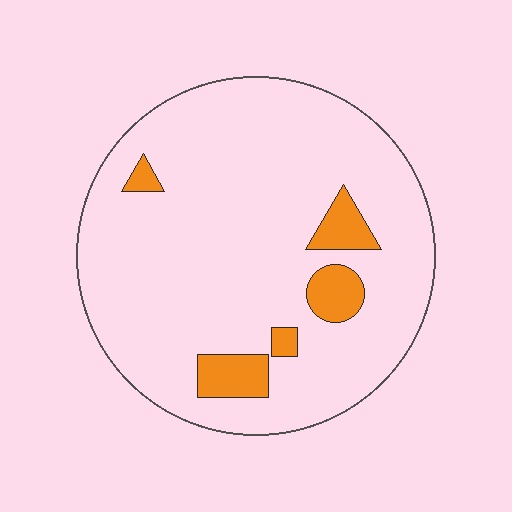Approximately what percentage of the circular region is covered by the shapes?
Approximately 10%.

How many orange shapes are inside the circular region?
5.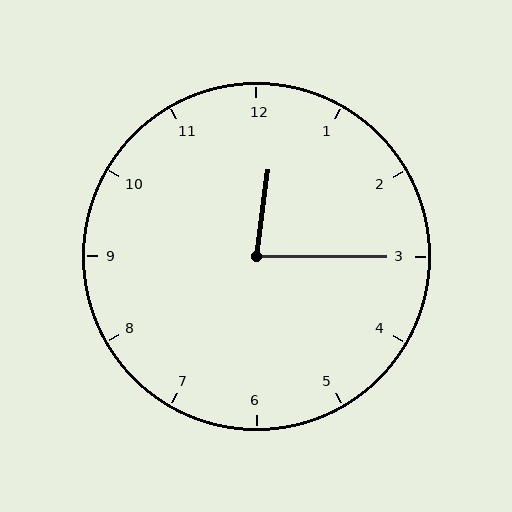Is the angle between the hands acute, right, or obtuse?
It is acute.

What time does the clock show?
12:15.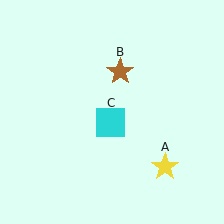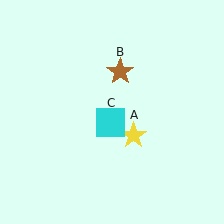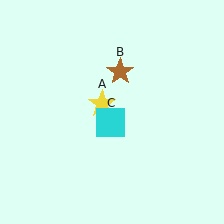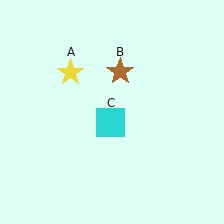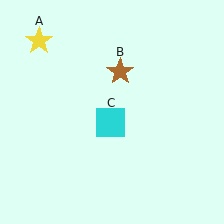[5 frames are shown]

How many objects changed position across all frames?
1 object changed position: yellow star (object A).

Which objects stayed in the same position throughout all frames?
Brown star (object B) and cyan square (object C) remained stationary.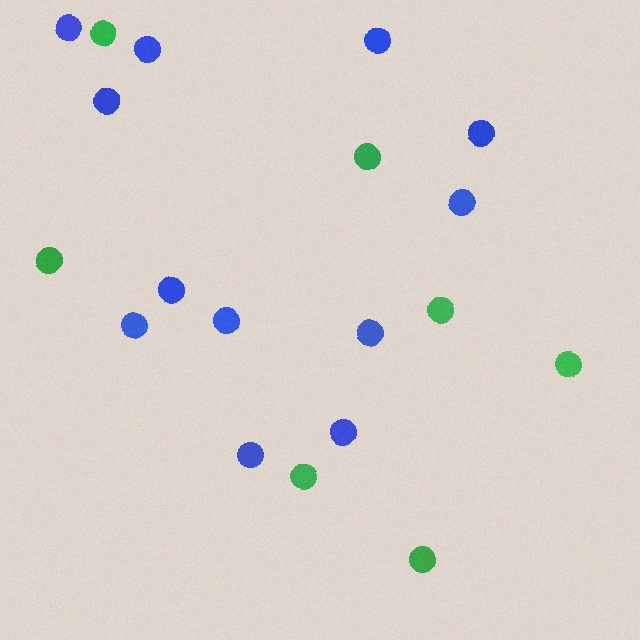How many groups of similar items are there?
There are 2 groups: one group of blue circles (12) and one group of green circles (7).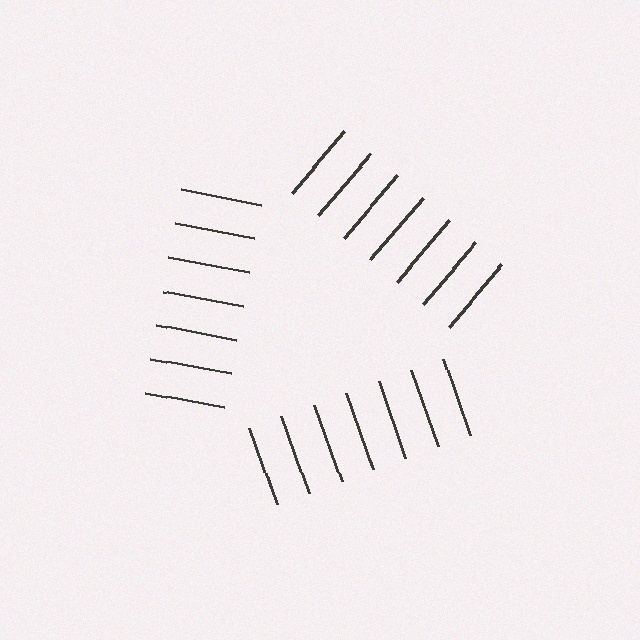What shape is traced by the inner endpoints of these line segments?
An illusory triangle — the line segments terminate on its edges but no continuous stroke is drawn.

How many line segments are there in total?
21 — 7 along each of the 3 edges.